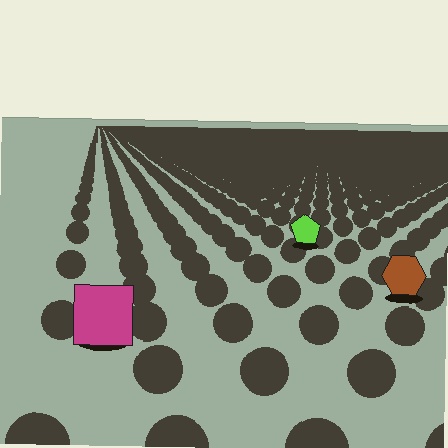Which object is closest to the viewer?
The magenta square is closest. The texture marks near it are larger and more spread out.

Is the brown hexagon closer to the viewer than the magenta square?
No. The magenta square is closer — you can tell from the texture gradient: the ground texture is coarser near it.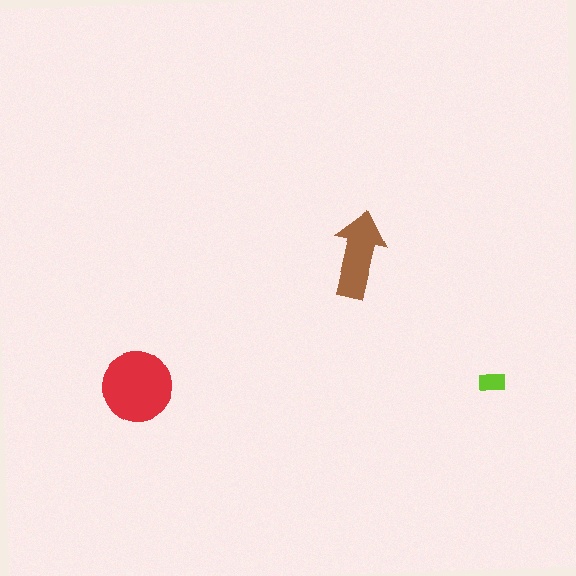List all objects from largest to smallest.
The red circle, the brown arrow, the lime rectangle.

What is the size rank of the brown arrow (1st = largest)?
2nd.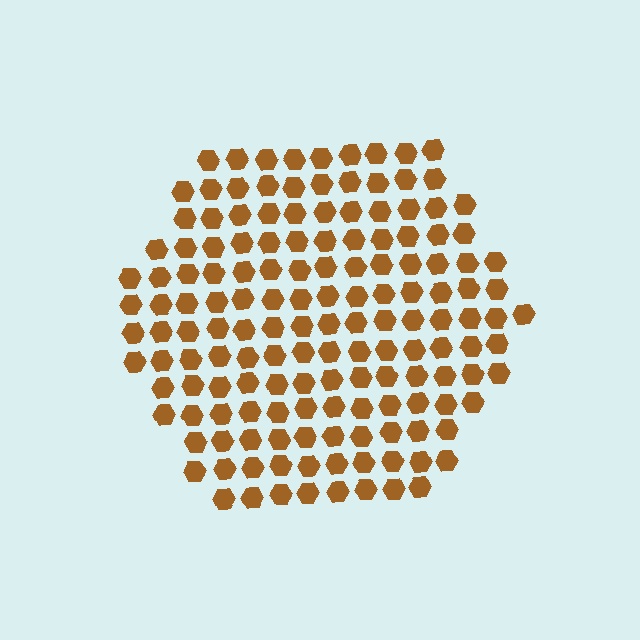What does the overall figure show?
The overall figure shows a hexagon.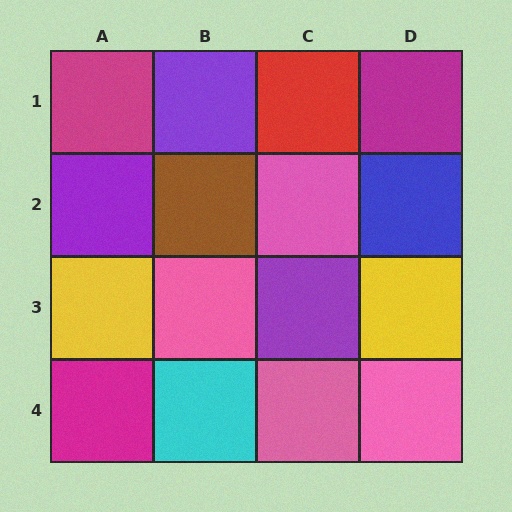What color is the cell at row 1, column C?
Red.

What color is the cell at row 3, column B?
Pink.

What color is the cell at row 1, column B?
Purple.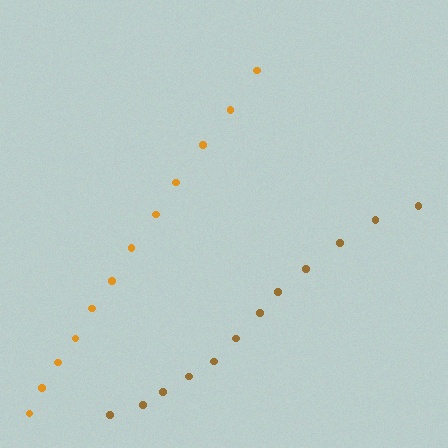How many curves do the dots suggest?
There are 2 distinct paths.